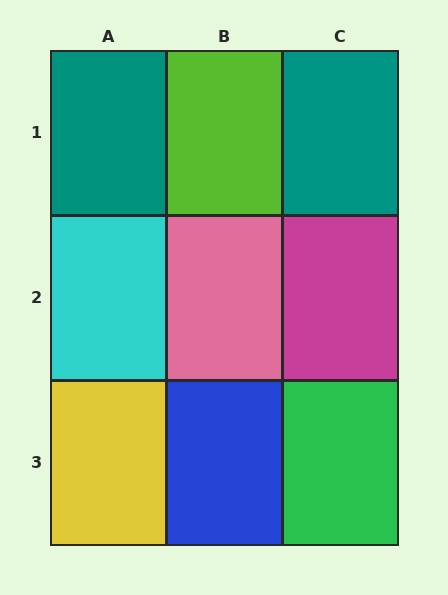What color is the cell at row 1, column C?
Teal.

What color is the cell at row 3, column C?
Green.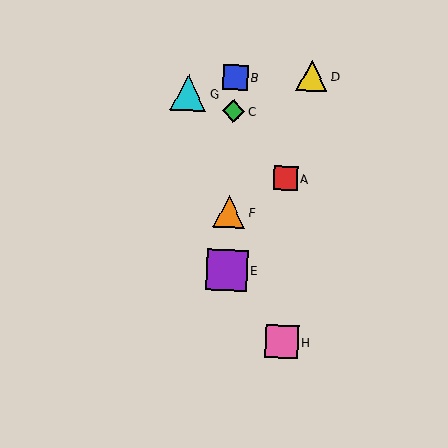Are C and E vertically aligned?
Yes, both are at x≈234.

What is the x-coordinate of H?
Object H is at x≈282.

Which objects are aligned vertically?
Objects B, C, E, F are aligned vertically.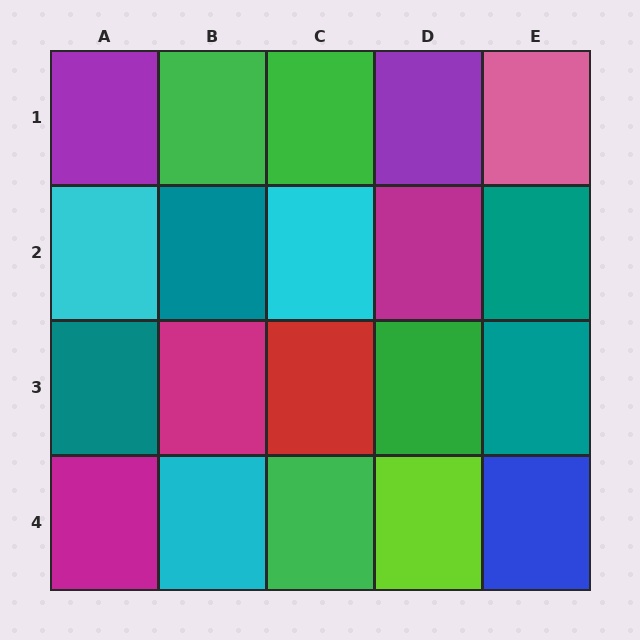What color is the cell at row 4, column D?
Lime.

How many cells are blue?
1 cell is blue.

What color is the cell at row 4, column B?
Cyan.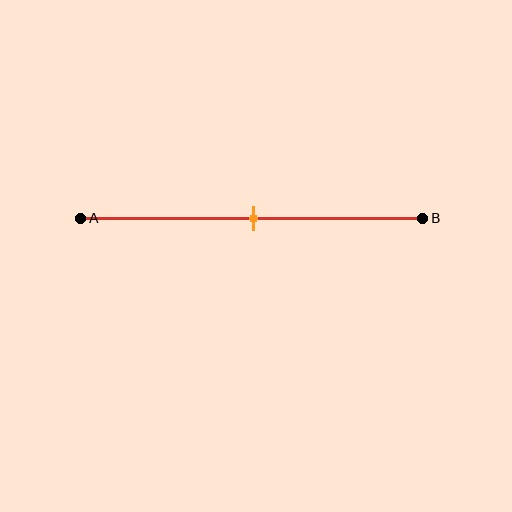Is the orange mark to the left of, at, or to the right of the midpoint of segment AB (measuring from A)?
The orange mark is approximately at the midpoint of segment AB.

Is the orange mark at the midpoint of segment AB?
Yes, the mark is approximately at the midpoint.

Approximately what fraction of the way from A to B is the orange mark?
The orange mark is approximately 50% of the way from A to B.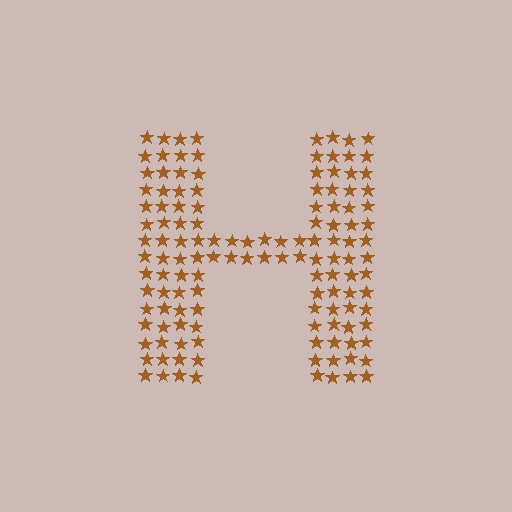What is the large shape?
The large shape is the letter H.